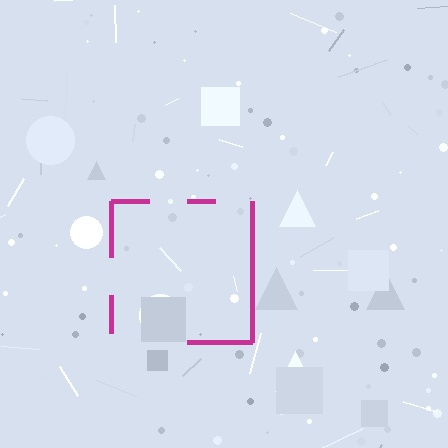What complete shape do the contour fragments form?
The contour fragments form a square.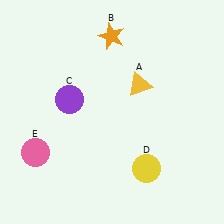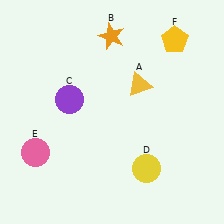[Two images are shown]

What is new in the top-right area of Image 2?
A yellow pentagon (F) was added in the top-right area of Image 2.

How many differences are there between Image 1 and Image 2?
There is 1 difference between the two images.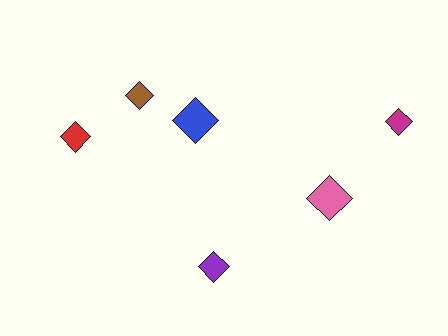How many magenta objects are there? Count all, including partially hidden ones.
There is 1 magenta object.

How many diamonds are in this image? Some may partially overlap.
There are 6 diamonds.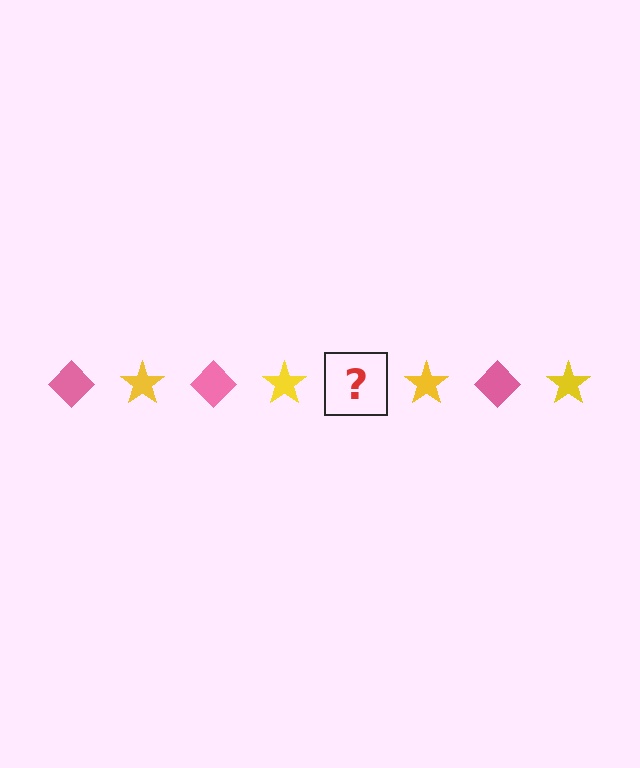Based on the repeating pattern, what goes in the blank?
The blank should be a pink diamond.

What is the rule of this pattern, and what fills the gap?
The rule is that the pattern alternates between pink diamond and yellow star. The gap should be filled with a pink diamond.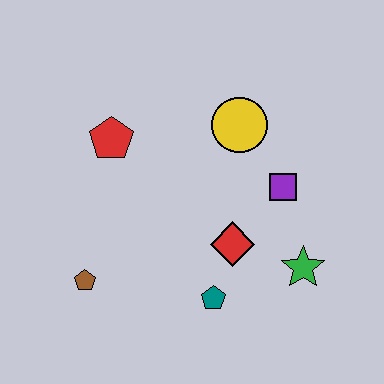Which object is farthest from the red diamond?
The red pentagon is farthest from the red diamond.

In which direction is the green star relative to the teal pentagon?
The green star is to the right of the teal pentagon.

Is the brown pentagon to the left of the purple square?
Yes